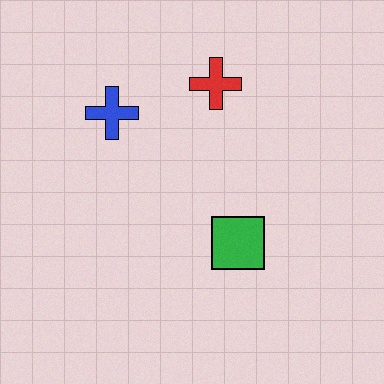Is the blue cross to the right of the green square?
No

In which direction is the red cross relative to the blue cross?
The red cross is to the right of the blue cross.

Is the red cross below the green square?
No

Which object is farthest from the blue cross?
The green square is farthest from the blue cross.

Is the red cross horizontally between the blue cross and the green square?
Yes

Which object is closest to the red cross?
The blue cross is closest to the red cross.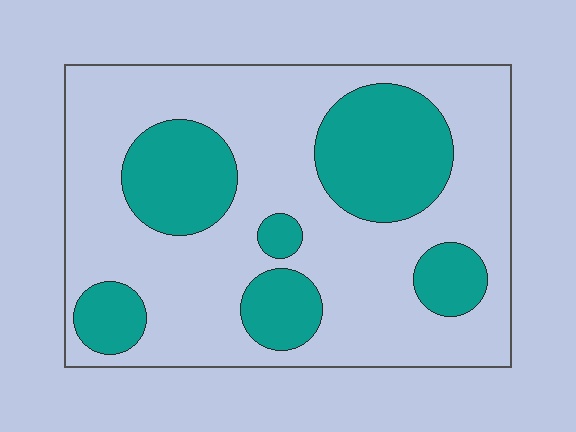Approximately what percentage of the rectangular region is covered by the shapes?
Approximately 30%.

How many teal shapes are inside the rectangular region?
6.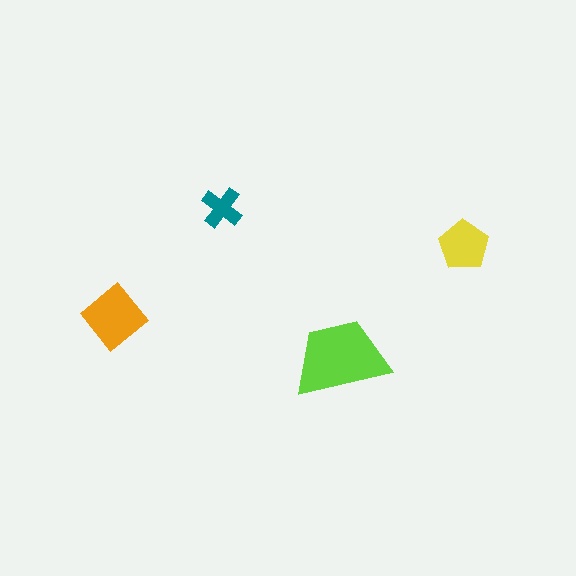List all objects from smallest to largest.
The teal cross, the yellow pentagon, the orange diamond, the lime trapezoid.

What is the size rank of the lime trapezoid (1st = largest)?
1st.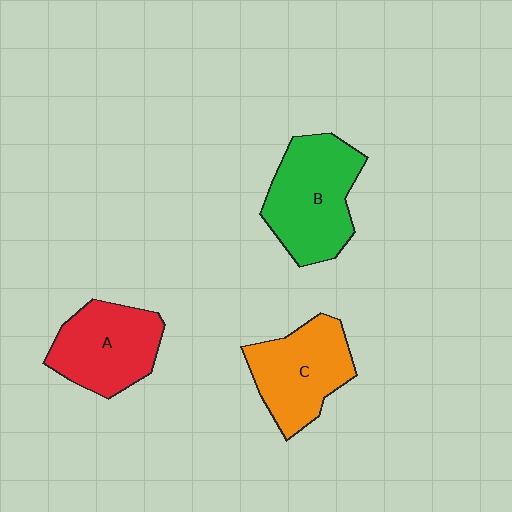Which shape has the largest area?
Shape B (green).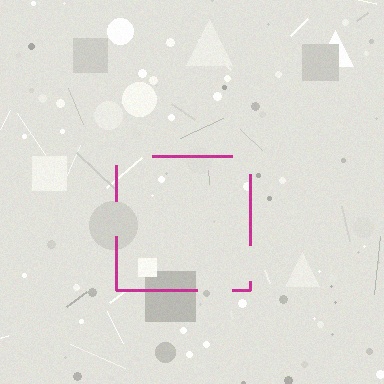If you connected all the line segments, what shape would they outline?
They would outline a square.